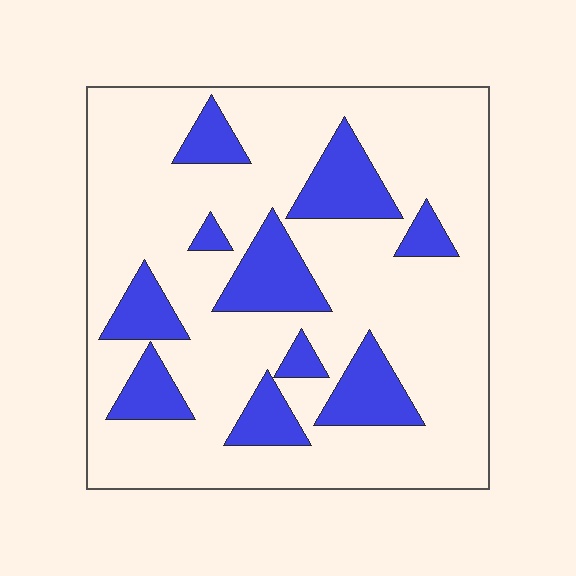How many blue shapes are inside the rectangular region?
10.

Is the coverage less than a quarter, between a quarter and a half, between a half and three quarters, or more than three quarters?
Less than a quarter.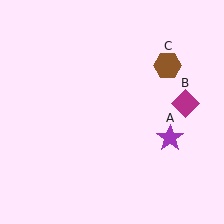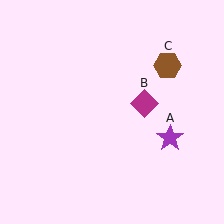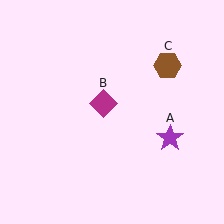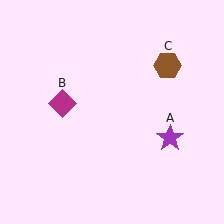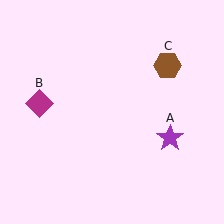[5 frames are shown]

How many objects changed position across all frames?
1 object changed position: magenta diamond (object B).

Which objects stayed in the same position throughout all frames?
Purple star (object A) and brown hexagon (object C) remained stationary.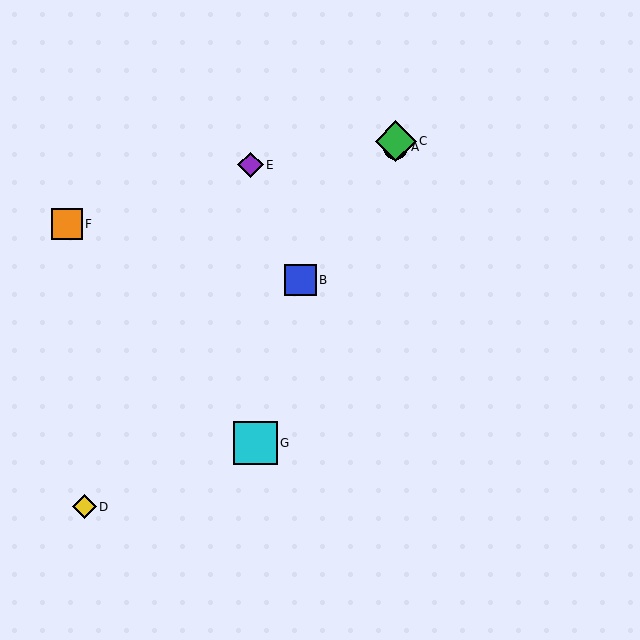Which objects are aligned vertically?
Objects A, C are aligned vertically.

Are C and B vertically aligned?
No, C is at x≈396 and B is at x≈300.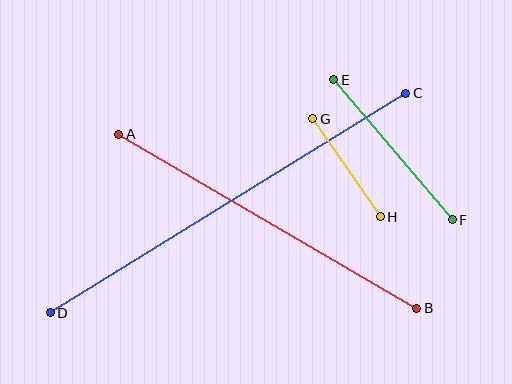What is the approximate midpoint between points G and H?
The midpoint is at approximately (347, 168) pixels.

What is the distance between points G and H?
The distance is approximately 119 pixels.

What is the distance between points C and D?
The distance is approximately 418 pixels.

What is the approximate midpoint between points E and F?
The midpoint is at approximately (393, 150) pixels.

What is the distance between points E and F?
The distance is approximately 184 pixels.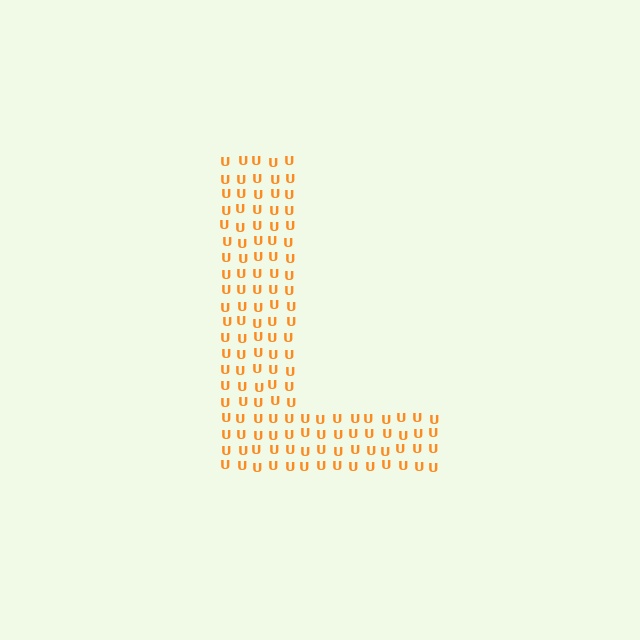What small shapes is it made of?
It is made of small letter U's.